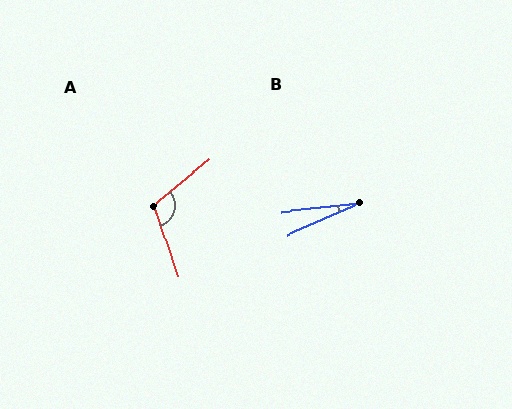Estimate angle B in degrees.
Approximately 18 degrees.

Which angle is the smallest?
B, at approximately 18 degrees.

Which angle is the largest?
A, at approximately 111 degrees.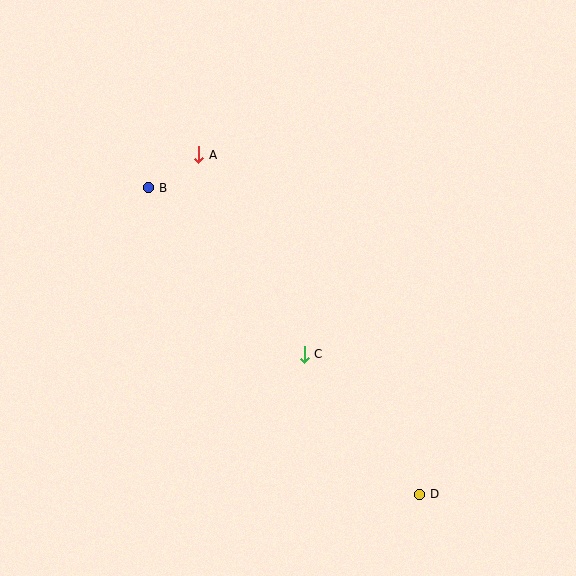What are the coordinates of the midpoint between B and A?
The midpoint between B and A is at (174, 171).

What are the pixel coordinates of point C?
Point C is at (304, 354).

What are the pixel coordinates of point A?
Point A is at (199, 155).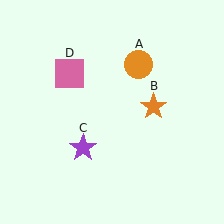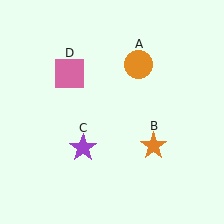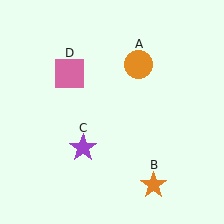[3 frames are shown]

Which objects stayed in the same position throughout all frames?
Orange circle (object A) and purple star (object C) and pink square (object D) remained stationary.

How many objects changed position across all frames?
1 object changed position: orange star (object B).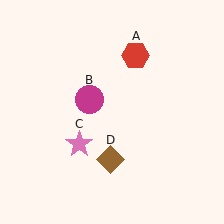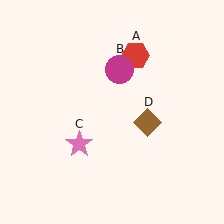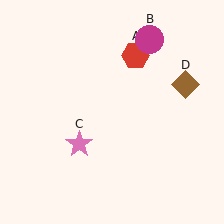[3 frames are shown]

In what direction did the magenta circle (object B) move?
The magenta circle (object B) moved up and to the right.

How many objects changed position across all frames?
2 objects changed position: magenta circle (object B), brown diamond (object D).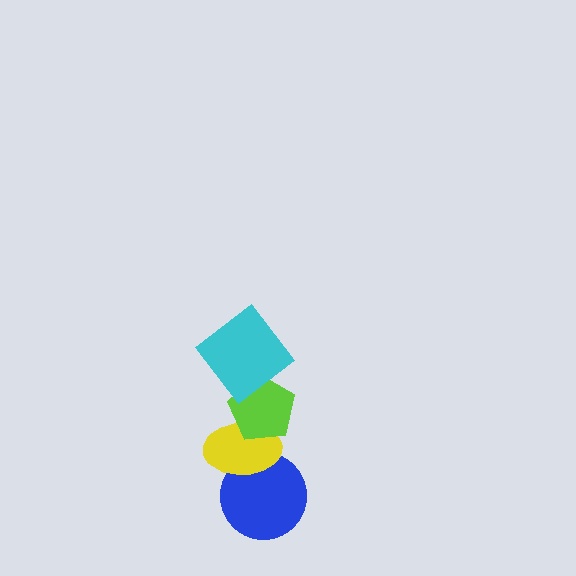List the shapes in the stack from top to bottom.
From top to bottom: the cyan diamond, the lime pentagon, the yellow ellipse, the blue circle.